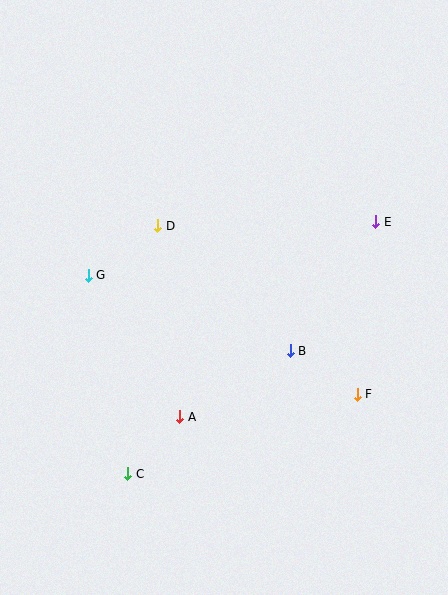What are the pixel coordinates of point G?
Point G is at (88, 275).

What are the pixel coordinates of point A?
Point A is at (180, 417).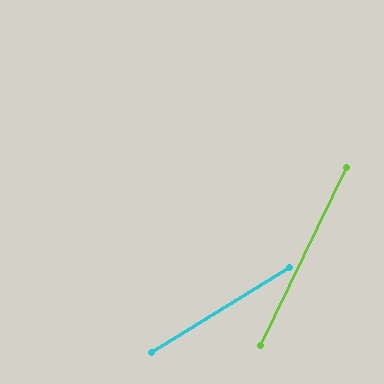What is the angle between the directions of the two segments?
Approximately 33 degrees.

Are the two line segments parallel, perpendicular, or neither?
Neither parallel nor perpendicular — they differ by about 33°.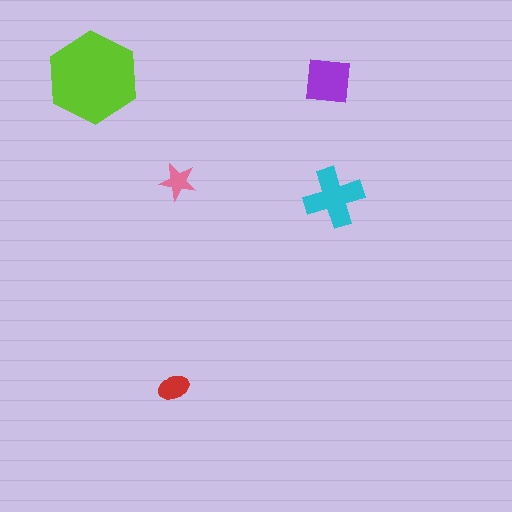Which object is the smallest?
The pink star.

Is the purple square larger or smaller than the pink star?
Larger.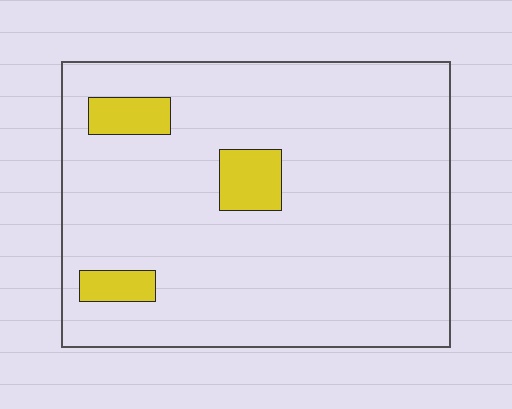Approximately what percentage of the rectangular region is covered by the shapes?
Approximately 10%.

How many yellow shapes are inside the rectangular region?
3.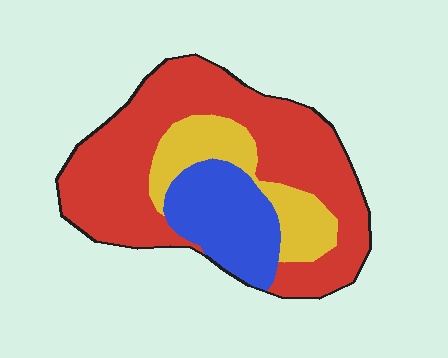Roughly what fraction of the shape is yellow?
Yellow takes up about one fifth (1/5) of the shape.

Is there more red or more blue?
Red.